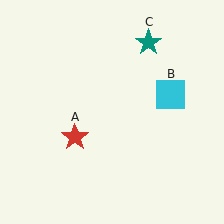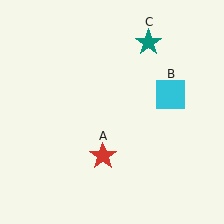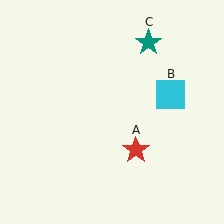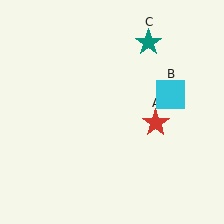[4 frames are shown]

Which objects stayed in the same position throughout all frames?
Cyan square (object B) and teal star (object C) remained stationary.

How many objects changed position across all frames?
1 object changed position: red star (object A).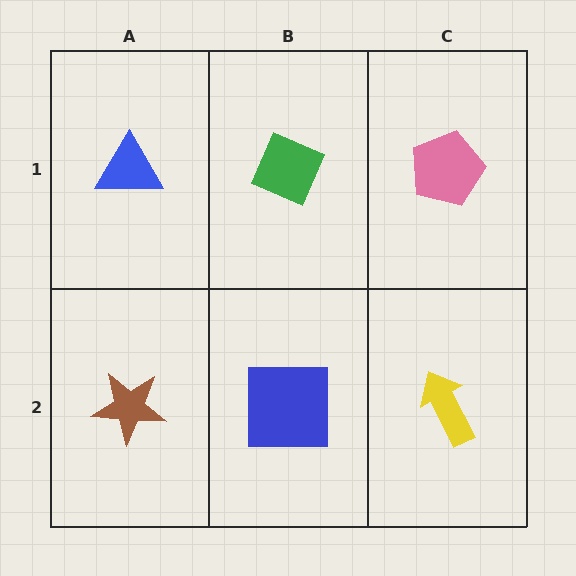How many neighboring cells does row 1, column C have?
2.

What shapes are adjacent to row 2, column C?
A pink pentagon (row 1, column C), a blue square (row 2, column B).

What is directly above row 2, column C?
A pink pentagon.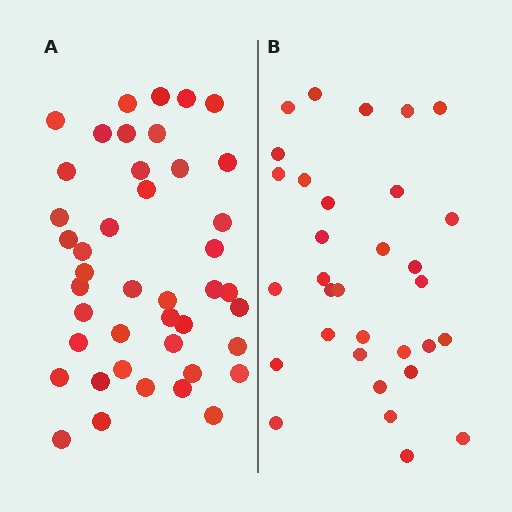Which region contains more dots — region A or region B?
Region A (the left region) has more dots.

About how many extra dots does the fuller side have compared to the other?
Region A has roughly 12 or so more dots than region B.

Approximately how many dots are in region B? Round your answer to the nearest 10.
About 30 dots. (The exact count is 32, which rounds to 30.)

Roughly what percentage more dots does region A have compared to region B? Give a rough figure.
About 35% more.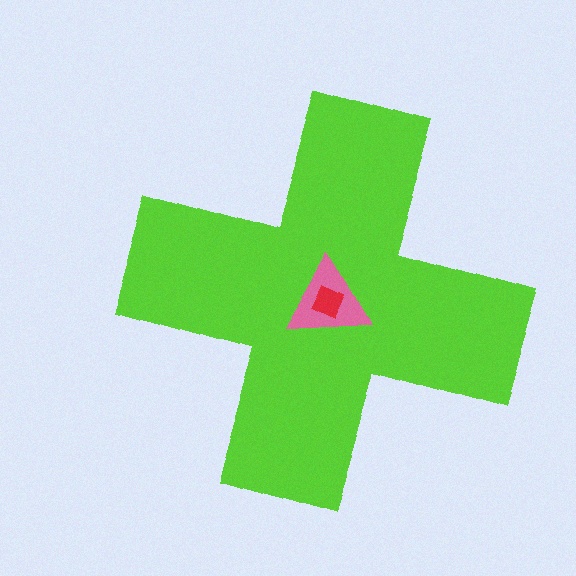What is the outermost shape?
The lime cross.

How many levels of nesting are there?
3.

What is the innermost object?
The red square.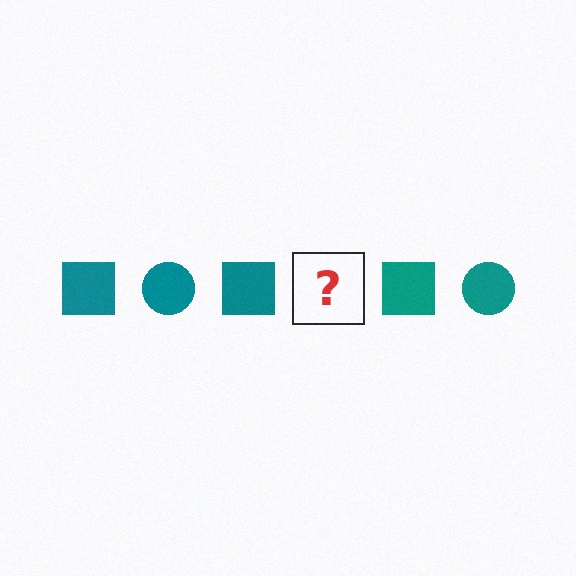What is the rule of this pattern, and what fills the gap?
The rule is that the pattern cycles through square, circle shapes in teal. The gap should be filled with a teal circle.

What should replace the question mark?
The question mark should be replaced with a teal circle.